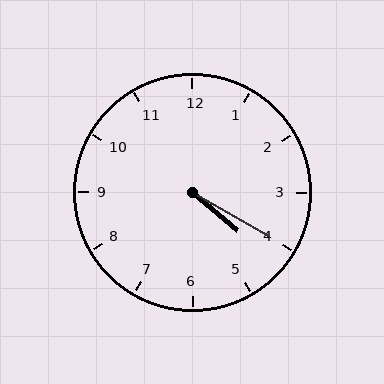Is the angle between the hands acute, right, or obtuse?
It is acute.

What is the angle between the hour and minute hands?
Approximately 10 degrees.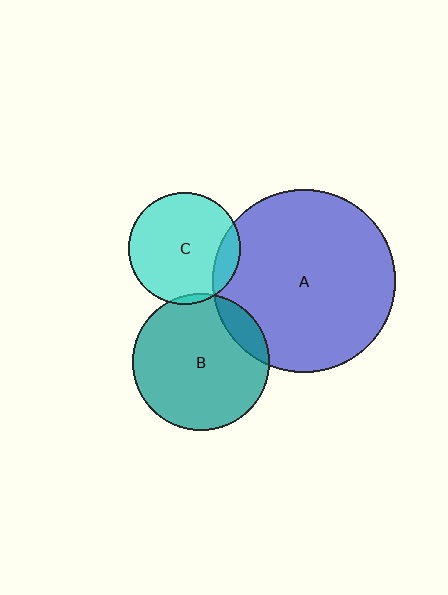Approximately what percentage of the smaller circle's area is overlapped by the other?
Approximately 10%.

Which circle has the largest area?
Circle A (blue).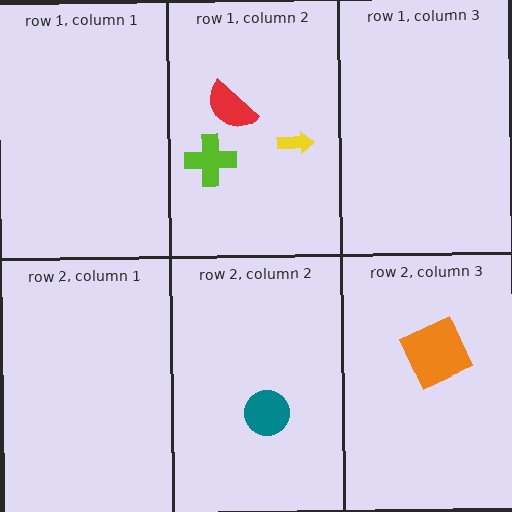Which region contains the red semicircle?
The row 1, column 2 region.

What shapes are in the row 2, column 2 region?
The teal circle.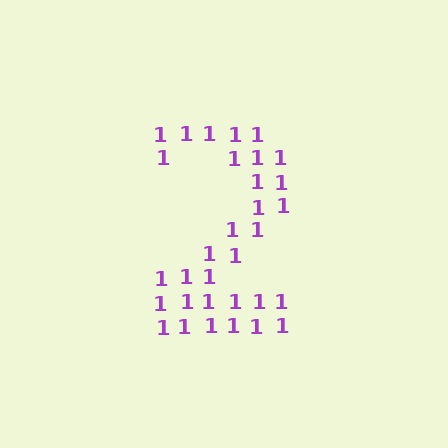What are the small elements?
The small elements are digit 1's.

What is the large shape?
The large shape is the digit 2.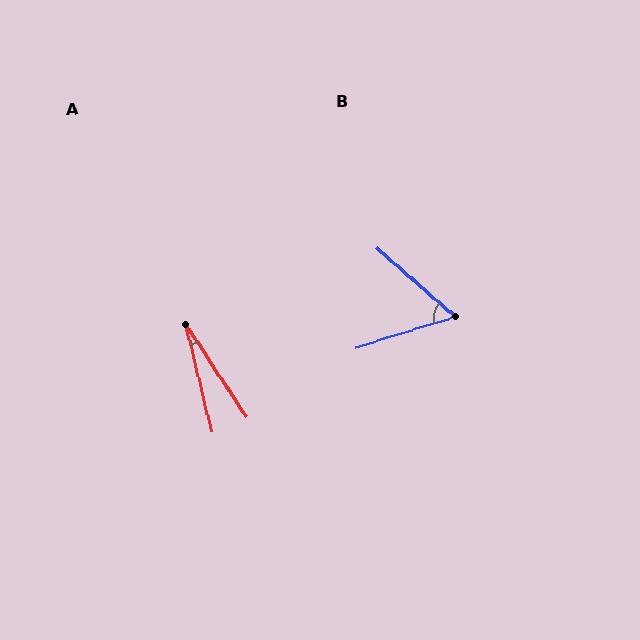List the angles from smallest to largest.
A (20°), B (59°).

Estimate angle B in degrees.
Approximately 59 degrees.